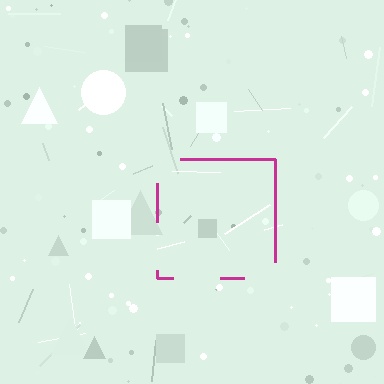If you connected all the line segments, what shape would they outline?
They would outline a square.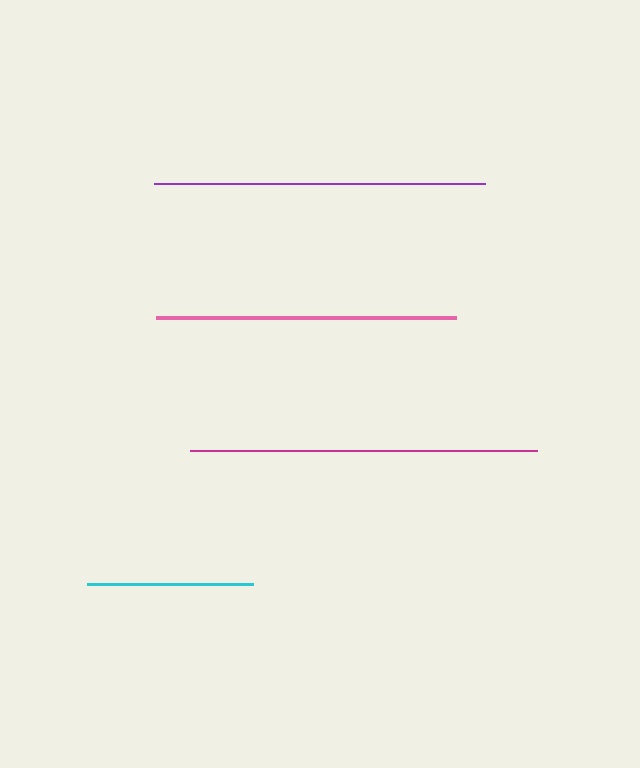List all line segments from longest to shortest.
From longest to shortest: magenta, purple, pink, cyan.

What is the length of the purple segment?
The purple segment is approximately 331 pixels long.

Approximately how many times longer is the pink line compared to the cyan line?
The pink line is approximately 1.8 times the length of the cyan line.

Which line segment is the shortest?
The cyan line is the shortest at approximately 166 pixels.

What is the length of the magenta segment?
The magenta segment is approximately 346 pixels long.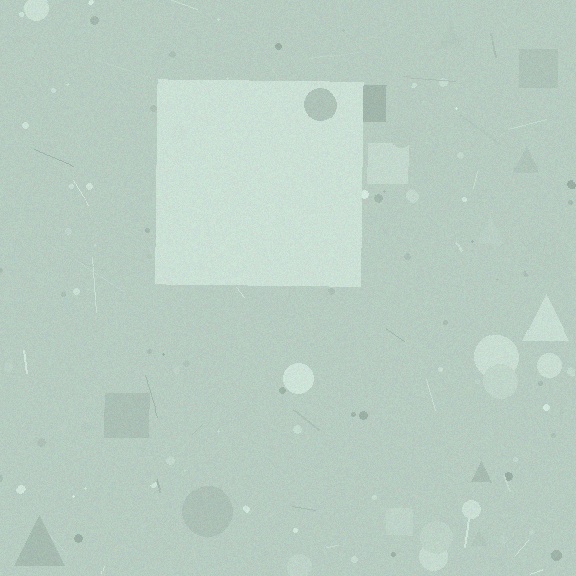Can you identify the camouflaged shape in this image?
The camouflaged shape is a square.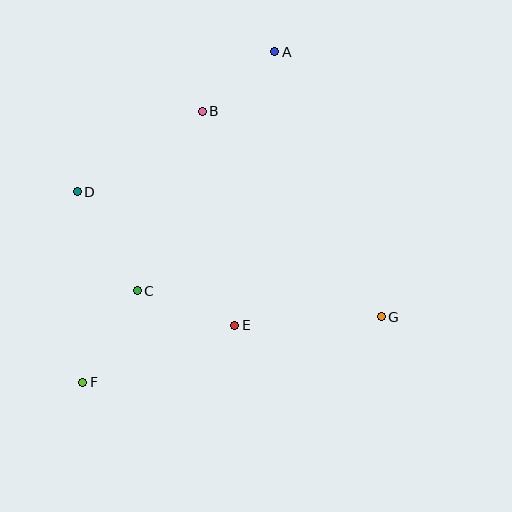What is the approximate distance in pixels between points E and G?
The distance between E and G is approximately 147 pixels.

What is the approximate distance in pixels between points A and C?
The distance between A and C is approximately 276 pixels.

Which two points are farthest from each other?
Points A and F are farthest from each other.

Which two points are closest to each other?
Points A and B are closest to each other.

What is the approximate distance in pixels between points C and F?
The distance between C and F is approximately 106 pixels.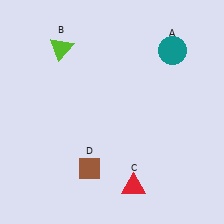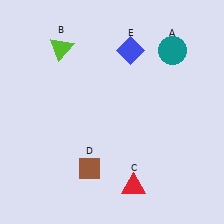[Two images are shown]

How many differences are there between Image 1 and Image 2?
There is 1 difference between the two images.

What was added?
A blue diamond (E) was added in Image 2.